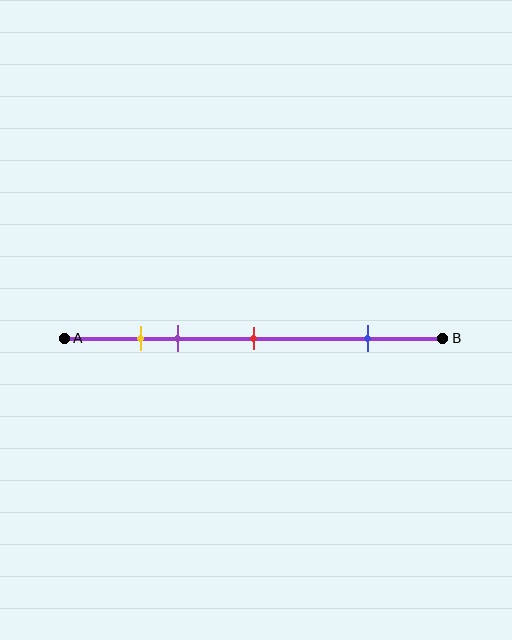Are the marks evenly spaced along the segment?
No, the marks are not evenly spaced.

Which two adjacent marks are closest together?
The yellow and purple marks are the closest adjacent pair.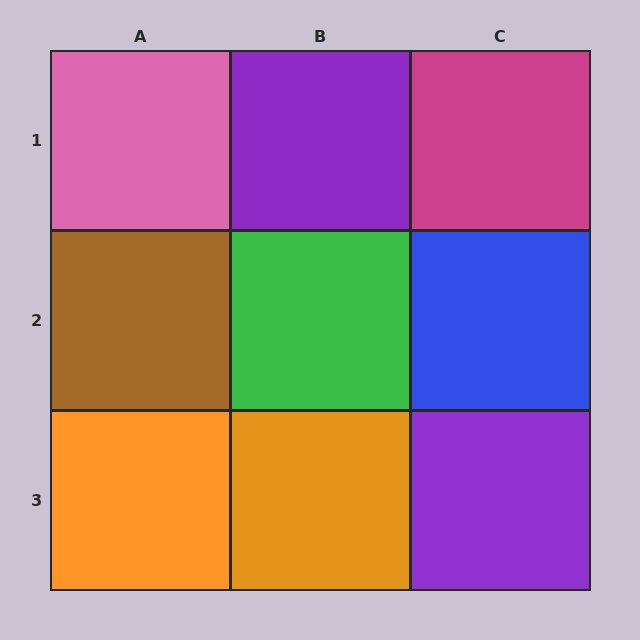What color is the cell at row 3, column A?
Orange.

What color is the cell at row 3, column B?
Orange.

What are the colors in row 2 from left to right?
Brown, green, blue.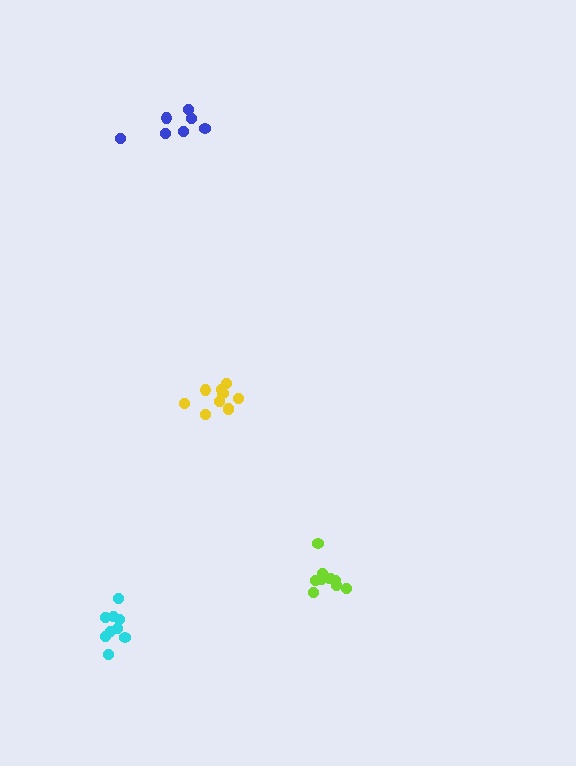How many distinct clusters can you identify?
There are 4 distinct clusters.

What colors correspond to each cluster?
The clusters are colored: blue, lime, cyan, yellow.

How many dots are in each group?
Group 1: 7 dots, Group 2: 10 dots, Group 3: 9 dots, Group 4: 10 dots (36 total).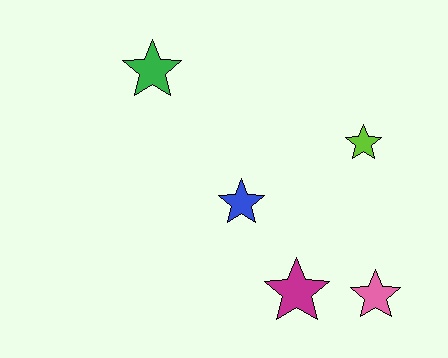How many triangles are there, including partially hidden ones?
There are no triangles.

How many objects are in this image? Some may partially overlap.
There are 5 objects.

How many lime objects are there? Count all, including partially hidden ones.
There is 1 lime object.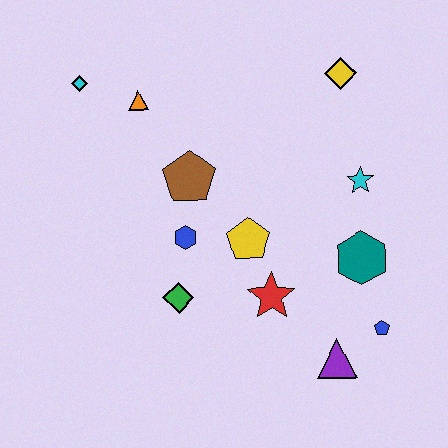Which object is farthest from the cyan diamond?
The blue pentagon is farthest from the cyan diamond.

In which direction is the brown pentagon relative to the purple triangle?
The brown pentagon is above the purple triangle.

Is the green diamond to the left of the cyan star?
Yes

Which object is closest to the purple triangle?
The blue pentagon is closest to the purple triangle.